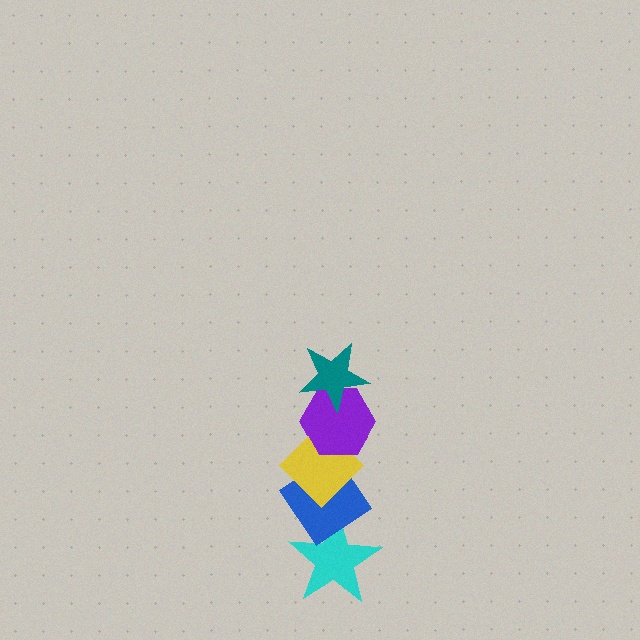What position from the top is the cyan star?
The cyan star is 5th from the top.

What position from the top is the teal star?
The teal star is 1st from the top.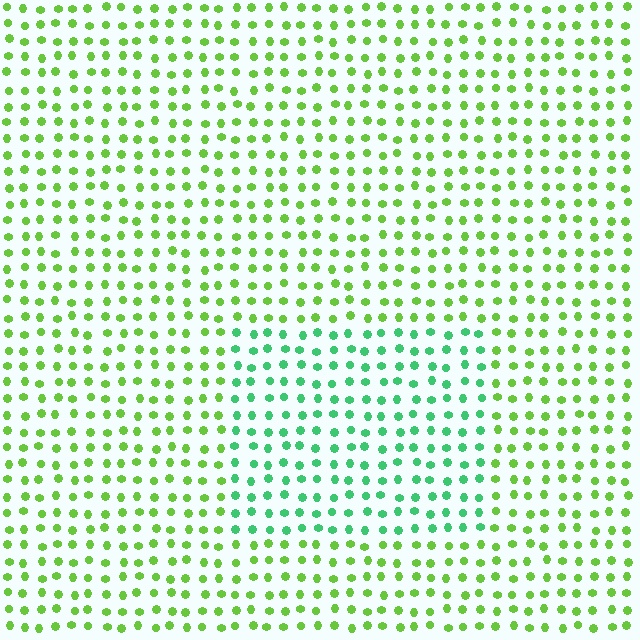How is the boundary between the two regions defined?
The boundary is defined purely by a slight shift in hue (about 41 degrees). Spacing, size, and orientation are identical on both sides.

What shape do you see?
I see a rectangle.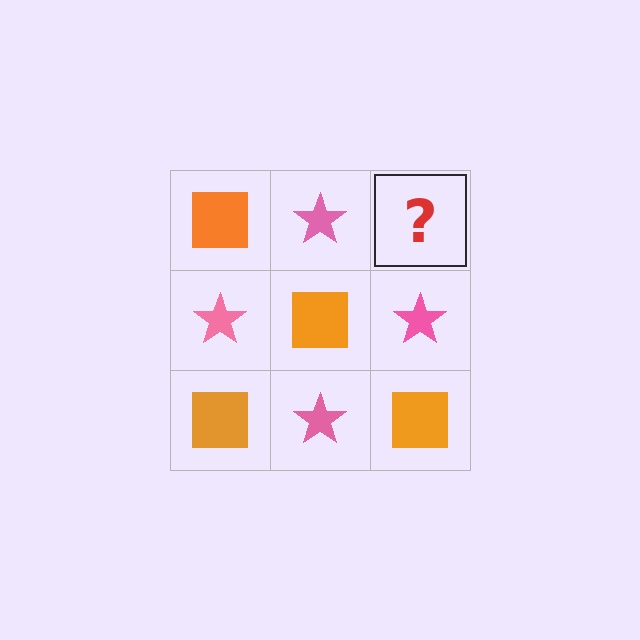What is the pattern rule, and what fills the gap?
The rule is that it alternates orange square and pink star in a checkerboard pattern. The gap should be filled with an orange square.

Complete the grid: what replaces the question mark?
The question mark should be replaced with an orange square.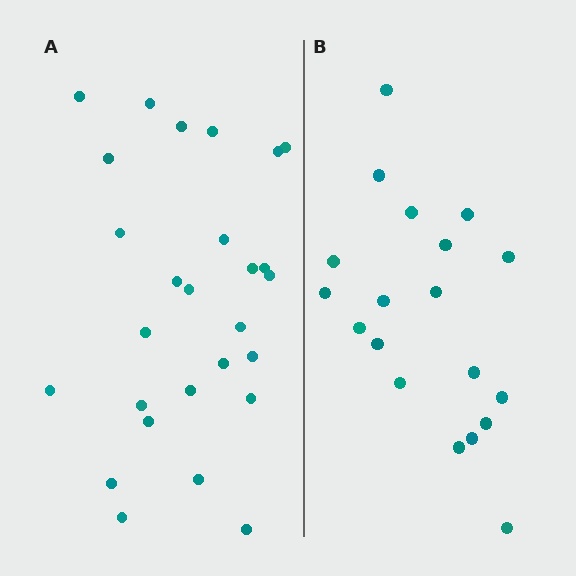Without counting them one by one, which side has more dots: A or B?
Region A (the left region) has more dots.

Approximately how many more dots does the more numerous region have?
Region A has roughly 8 or so more dots than region B.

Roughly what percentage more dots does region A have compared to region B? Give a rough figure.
About 40% more.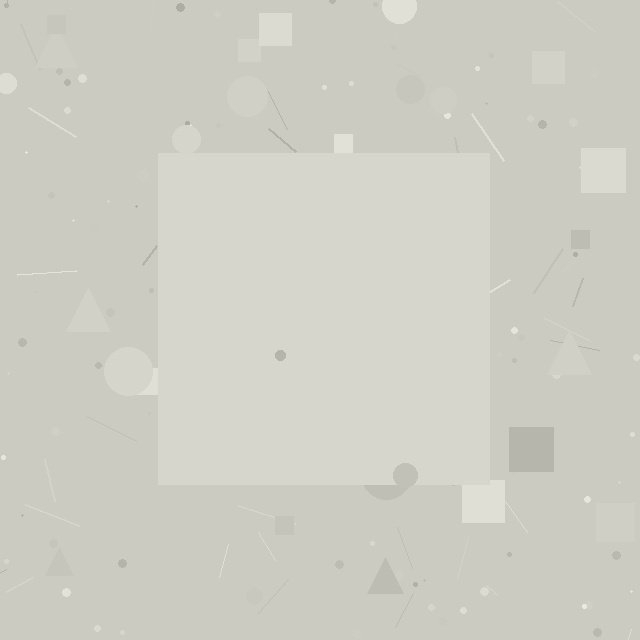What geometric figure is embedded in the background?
A square is embedded in the background.